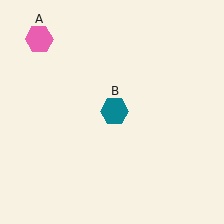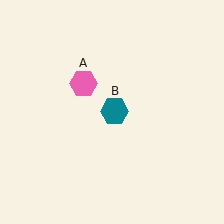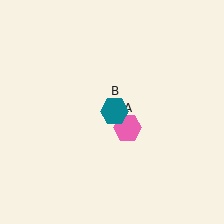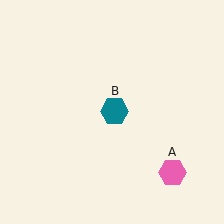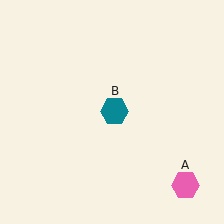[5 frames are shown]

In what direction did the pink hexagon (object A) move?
The pink hexagon (object A) moved down and to the right.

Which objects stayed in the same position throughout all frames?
Teal hexagon (object B) remained stationary.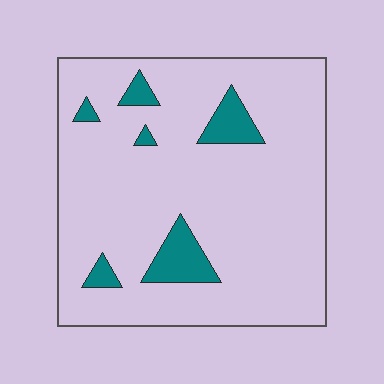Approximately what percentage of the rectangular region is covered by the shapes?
Approximately 10%.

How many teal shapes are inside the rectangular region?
6.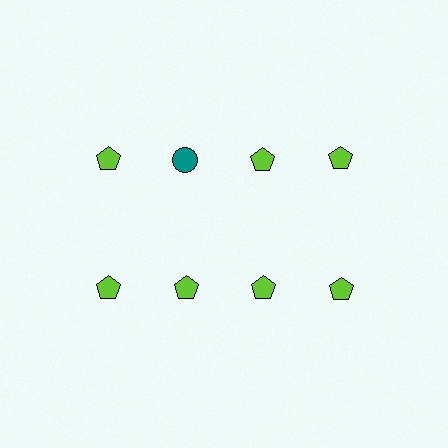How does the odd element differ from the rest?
It differs in both color (teal instead of lime) and shape (circle instead of pentagon).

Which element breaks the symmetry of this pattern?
The teal circle in the top row, second from left column breaks the symmetry. All other shapes are lime pentagons.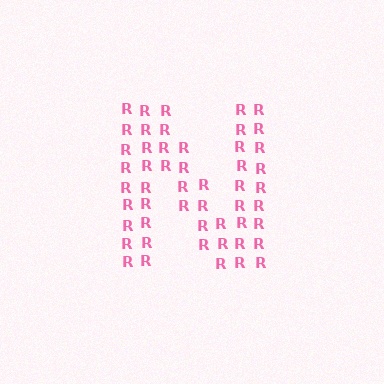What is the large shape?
The large shape is the letter N.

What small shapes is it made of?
It is made of small letter R's.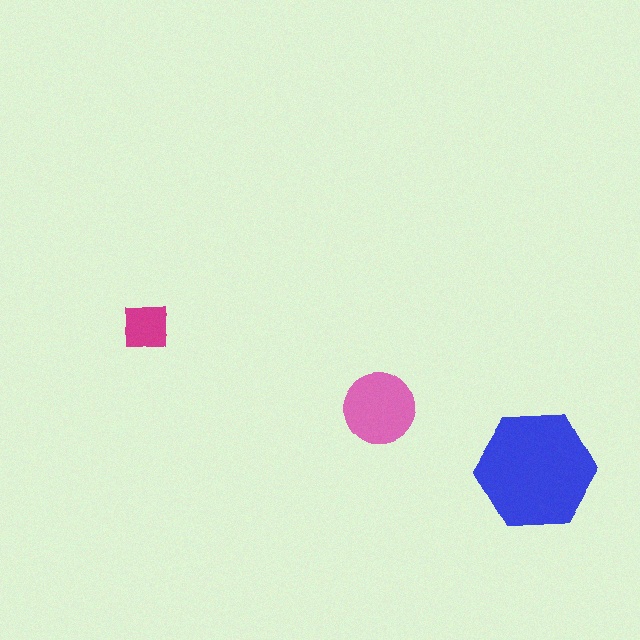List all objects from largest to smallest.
The blue hexagon, the pink circle, the magenta square.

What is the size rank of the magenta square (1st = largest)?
3rd.